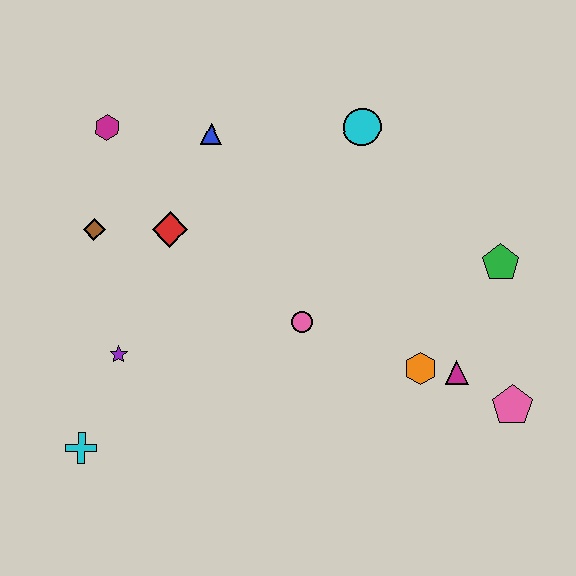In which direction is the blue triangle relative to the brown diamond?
The blue triangle is to the right of the brown diamond.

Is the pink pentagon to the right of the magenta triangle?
Yes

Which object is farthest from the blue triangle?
The pink pentagon is farthest from the blue triangle.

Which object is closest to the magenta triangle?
The orange hexagon is closest to the magenta triangle.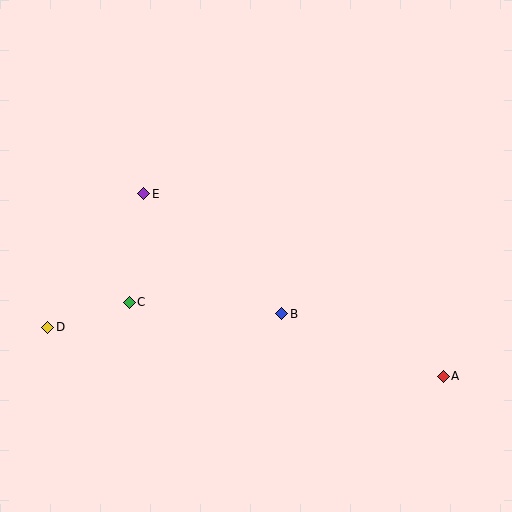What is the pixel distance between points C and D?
The distance between C and D is 85 pixels.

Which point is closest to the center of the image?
Point B at (282, 314) is closest to the center.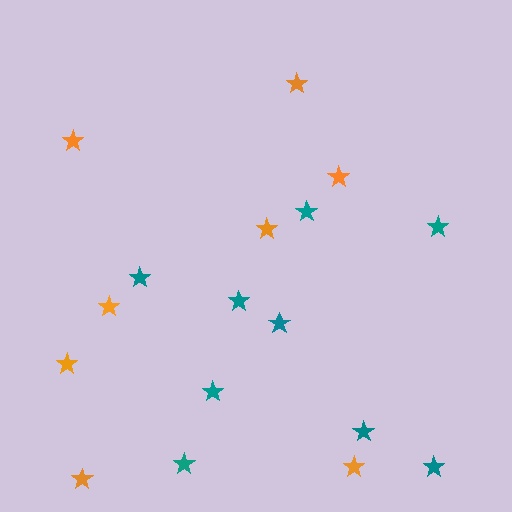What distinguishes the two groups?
There are 2 groups: one group of teal stars (9) and one group of orange stars (8).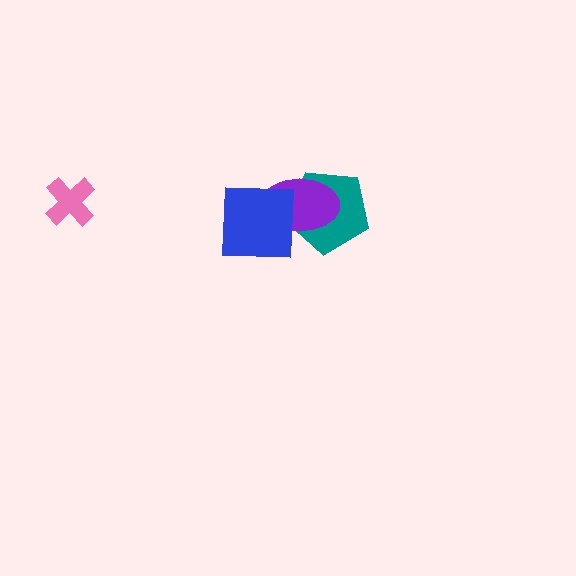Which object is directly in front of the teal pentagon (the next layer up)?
The purple ellipse is directly in front of the teal pentagon.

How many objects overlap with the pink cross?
0 objects overlap with the pink cross.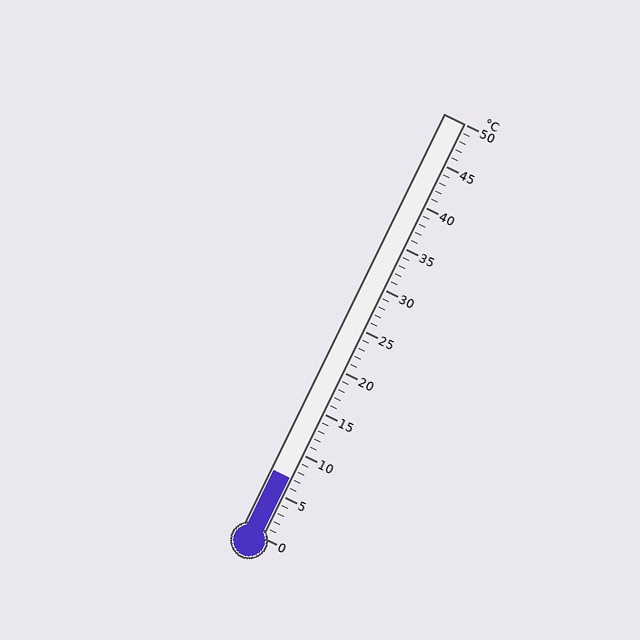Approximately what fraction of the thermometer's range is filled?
The thermometer is filled to approximately 15% of its range.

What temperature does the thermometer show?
The thermometer shows approximately 7°C.